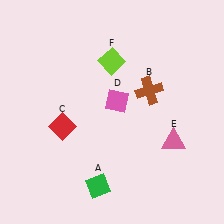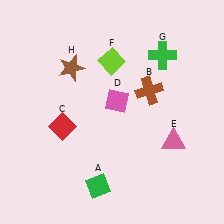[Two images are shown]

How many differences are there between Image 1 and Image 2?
There are 2 differences between the two images.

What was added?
A green cross (G), a brown star (H) were added in Image 2.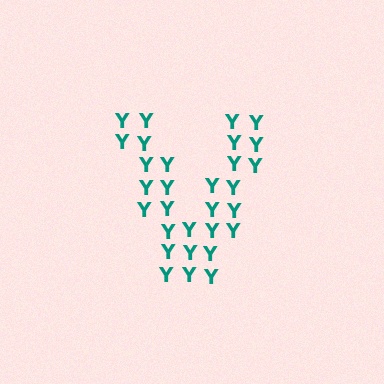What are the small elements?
The small elements are letter Y's.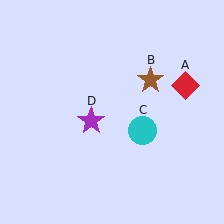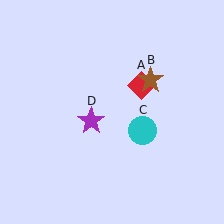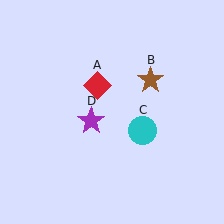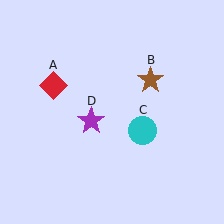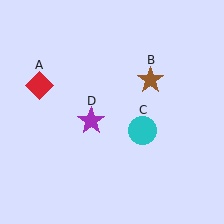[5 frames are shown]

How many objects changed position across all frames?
1 object changed position: red diamond (object A).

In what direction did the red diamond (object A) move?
The red diamond (object A) moved left.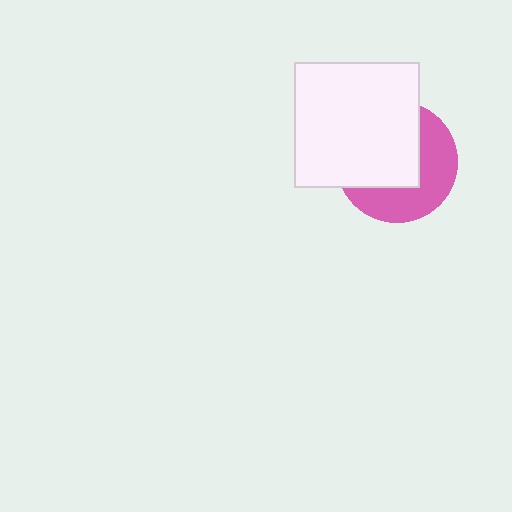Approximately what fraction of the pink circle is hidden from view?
Roughly 54% of the pink circle is hidden behind the white square.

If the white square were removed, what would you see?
You would see the complete pink circle.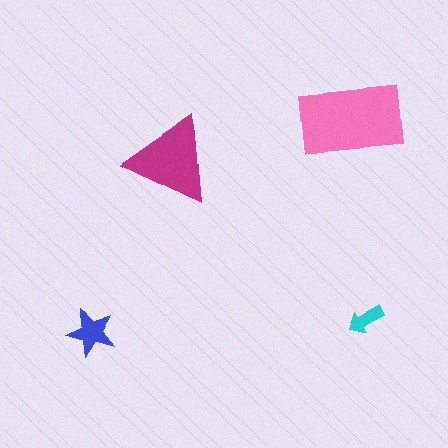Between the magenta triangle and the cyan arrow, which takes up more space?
The magenta triangle.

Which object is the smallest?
The cyan arrow.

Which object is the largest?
The pink rectangle.